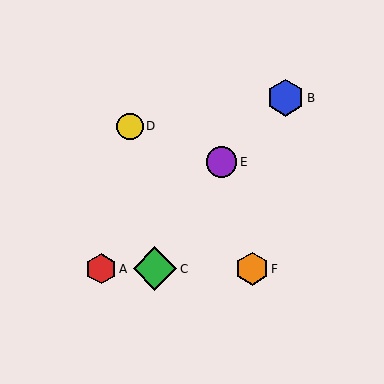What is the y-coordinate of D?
Object D is at y≈126.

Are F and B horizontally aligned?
No, F is at y≈269 and B is at y≈98.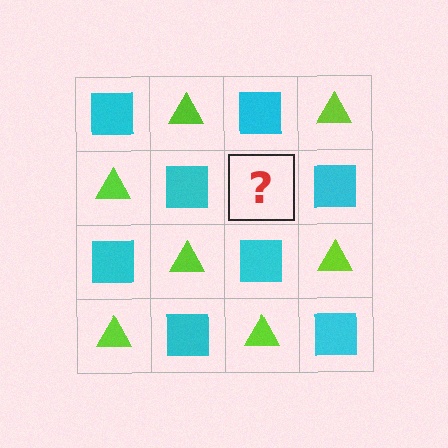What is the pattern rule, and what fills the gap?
The rule is that it alternates cyan square and lime triangle in a checkerboard pattern. The gap should be filled with a lime triangle.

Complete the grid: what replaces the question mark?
The question mark should be replaced with a lime triangle.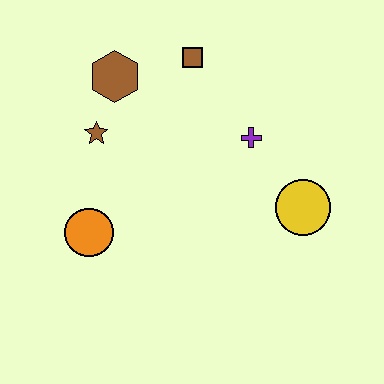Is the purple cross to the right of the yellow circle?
No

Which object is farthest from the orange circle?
The yellow circle is farthest from the orange circle.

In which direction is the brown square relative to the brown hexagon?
The brown square is to the right of the brown hexagon.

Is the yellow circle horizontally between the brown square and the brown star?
No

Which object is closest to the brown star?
The brown hexagon is closest to the brown star.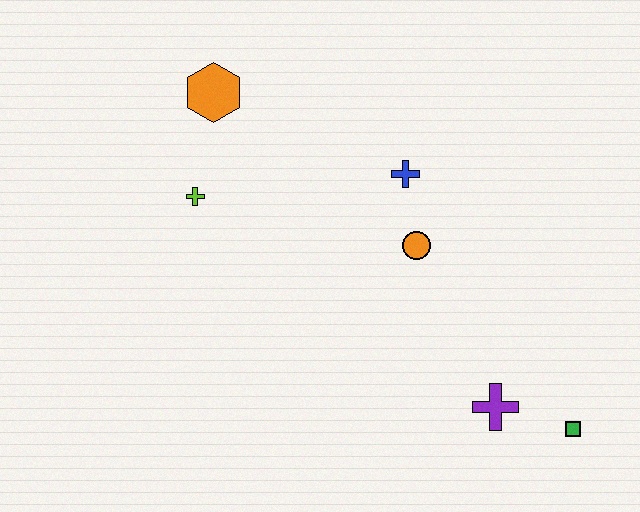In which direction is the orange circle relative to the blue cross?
The orange circle is below the blue cross.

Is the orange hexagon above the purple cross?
Yes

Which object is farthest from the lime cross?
The green square is farthest from the lime cross.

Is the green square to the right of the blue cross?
Yes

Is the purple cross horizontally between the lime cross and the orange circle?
No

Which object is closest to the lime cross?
The orange hexagon is closest to the lime cross.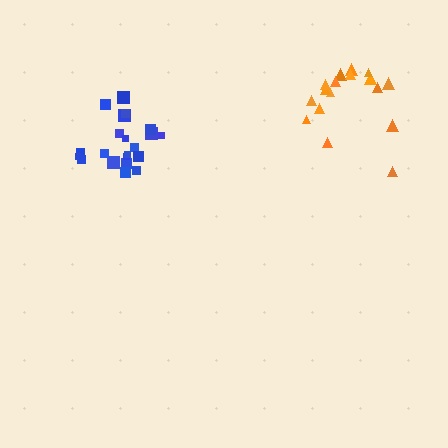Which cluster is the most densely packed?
Blue.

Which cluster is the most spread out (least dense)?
Orange.